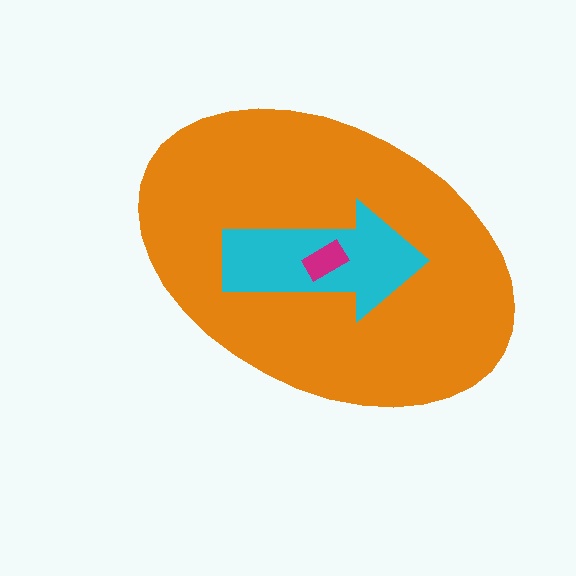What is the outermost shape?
The orange ellipse.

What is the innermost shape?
The magenta rectangle.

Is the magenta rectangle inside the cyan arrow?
Yes.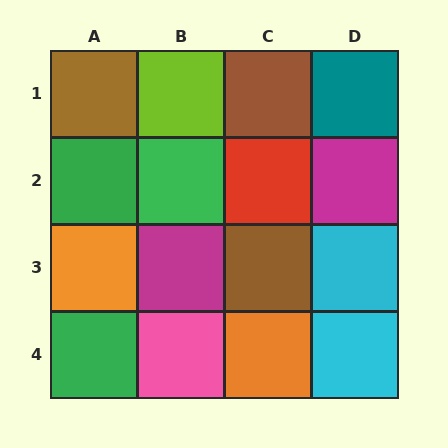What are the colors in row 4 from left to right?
Green, pink, orange, cyan.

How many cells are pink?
1 cell is pink.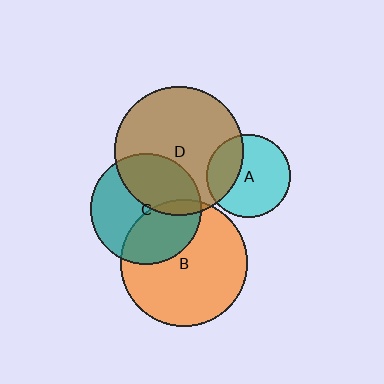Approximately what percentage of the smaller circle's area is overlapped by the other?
Approximately 40%.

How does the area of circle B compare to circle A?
Approximately 2.3 times.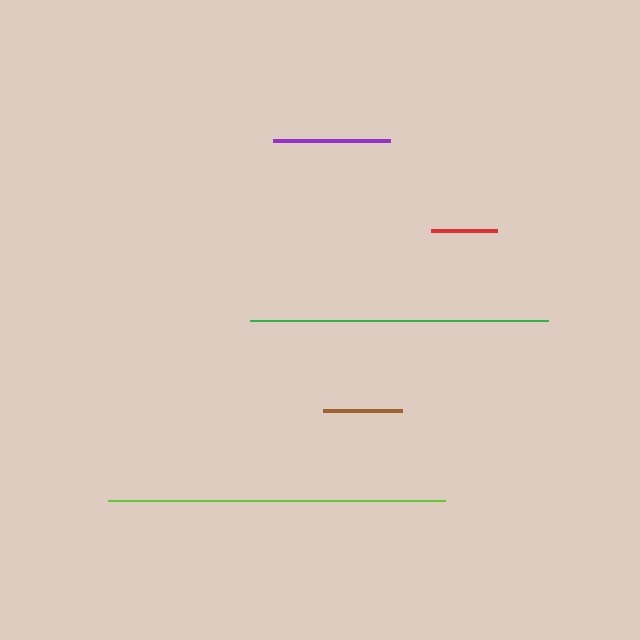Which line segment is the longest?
The lime line is the longest at approximately 337 pixels.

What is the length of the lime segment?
The lime segment is approximately 337 pixels long.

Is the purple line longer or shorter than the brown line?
The purple line is longer than the brown line.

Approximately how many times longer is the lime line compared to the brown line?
The lime line is approximately 4.3 times the length of the brown line.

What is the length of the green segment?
The green segment is approximately 298 pixels long.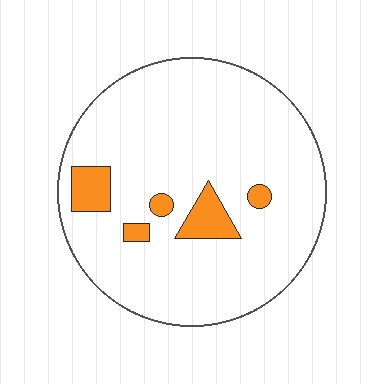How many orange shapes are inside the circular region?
5.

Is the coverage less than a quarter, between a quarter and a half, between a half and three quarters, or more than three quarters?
Less than a quarter.